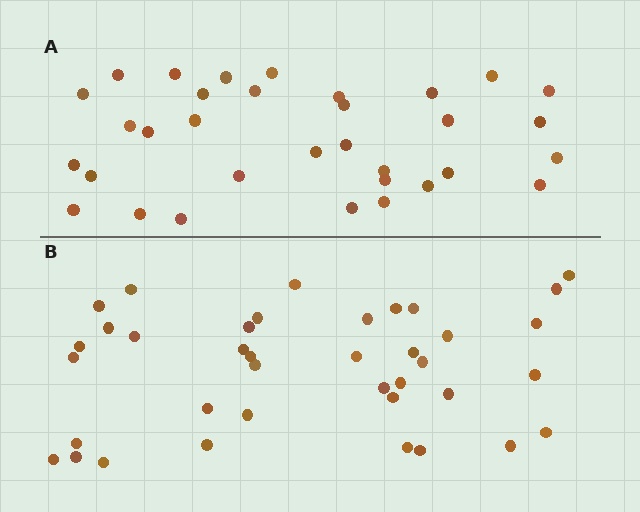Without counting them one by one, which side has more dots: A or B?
Region B (the bottom region) has more dots.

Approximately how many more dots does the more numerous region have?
Region B has about 5 more dots than region A.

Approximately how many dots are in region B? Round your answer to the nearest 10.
About 40 dots. (The exact count is 38, which rounds to 40.)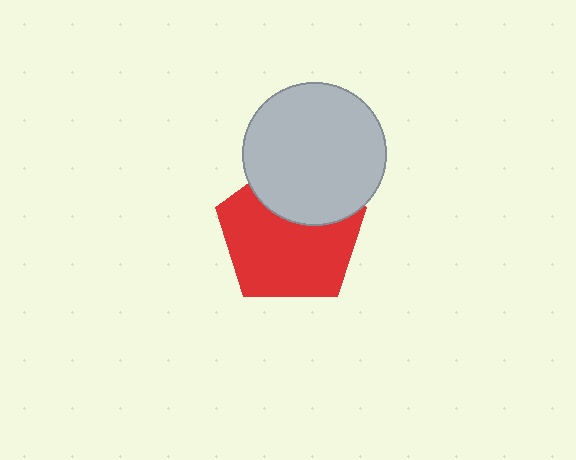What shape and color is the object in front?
The object in front is a light gray circle.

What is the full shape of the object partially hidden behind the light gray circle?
The partially hidden object is a red pentagon.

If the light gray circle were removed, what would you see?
You would see the complete red pentagon.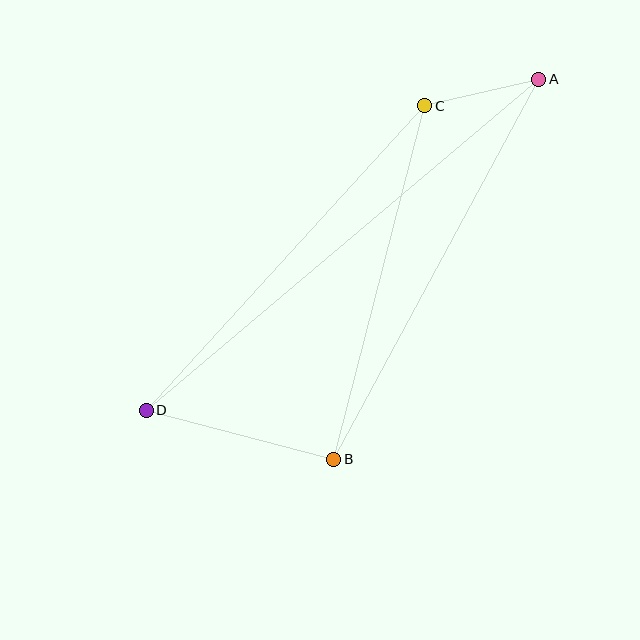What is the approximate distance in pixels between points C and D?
The distance between C and D is approximately 413 pixels.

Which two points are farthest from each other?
Points A and D are farthest from each other.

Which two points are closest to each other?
Points A and C are closest to each other.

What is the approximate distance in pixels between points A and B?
The distance between A and B is approximately 431 pixels.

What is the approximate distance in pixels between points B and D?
The distance between B and D is approximately 194 pixels.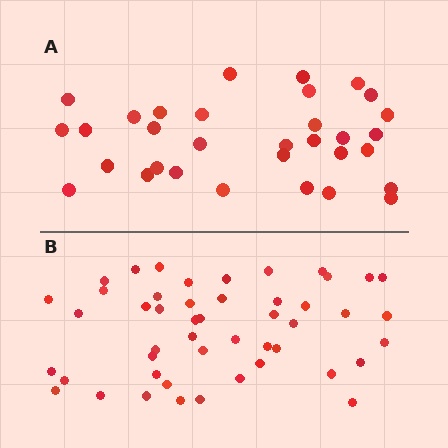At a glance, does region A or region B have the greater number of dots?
Region B (the bottom region) has more dots.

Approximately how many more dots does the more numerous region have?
Region B has approximately 15 more dots than region A.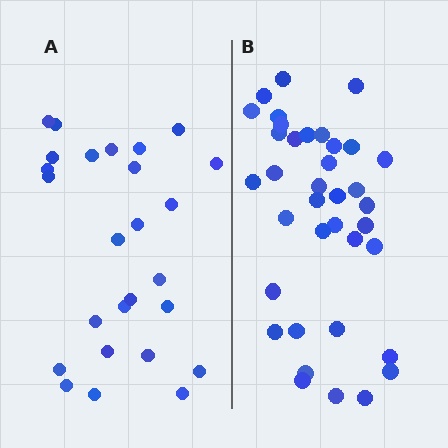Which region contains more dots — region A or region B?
Region B (the right region) has more dots.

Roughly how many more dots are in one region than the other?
Region B has roughly 12 or so more dots than region A.